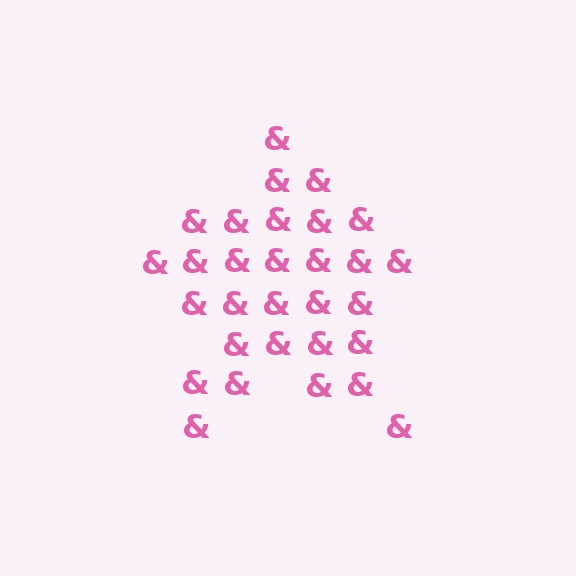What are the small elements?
The small elements are ampersands.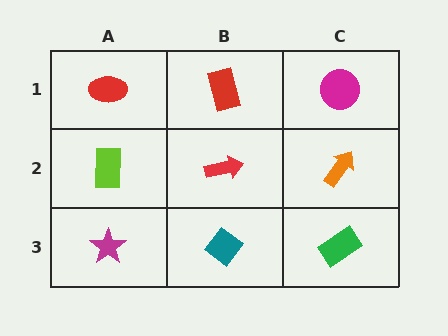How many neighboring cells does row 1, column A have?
2.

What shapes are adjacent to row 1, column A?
A lime rectangle (row 2, column A), a red rectangle (row 1, column B).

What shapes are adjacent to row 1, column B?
A red arrow (row 2, column B), a red ellipse (row 1, column A), a magenta circle (row 1, column C).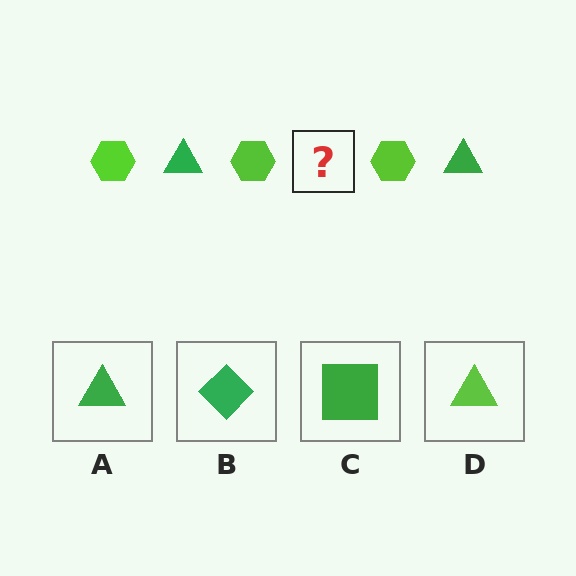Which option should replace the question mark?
Option A.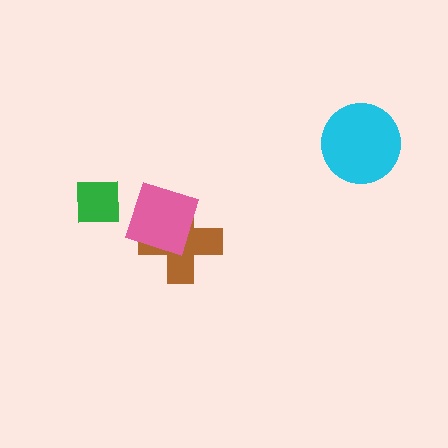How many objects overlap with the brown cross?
1 object overlaps with the brown cross.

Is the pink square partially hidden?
No, no other shape covers it.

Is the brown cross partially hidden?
Yes, it is partially covered by another shape.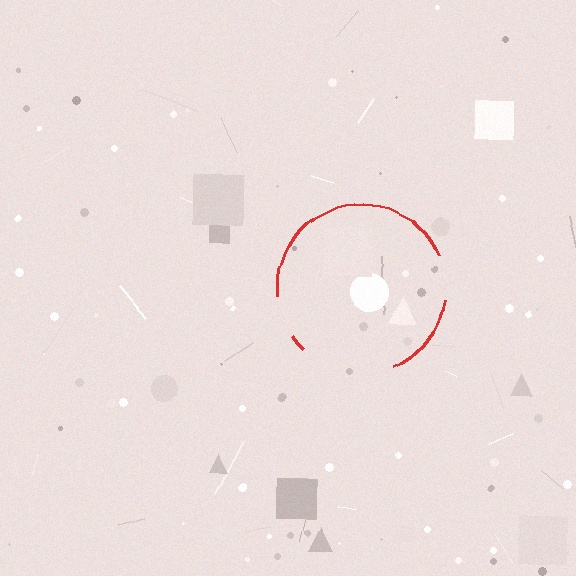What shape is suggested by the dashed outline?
The dashed outline suggests a circle.